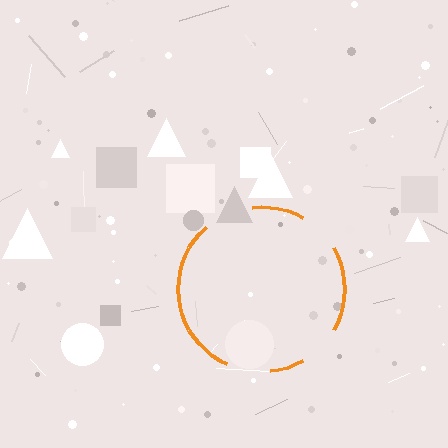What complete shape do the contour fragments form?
The contour fragments form a circle.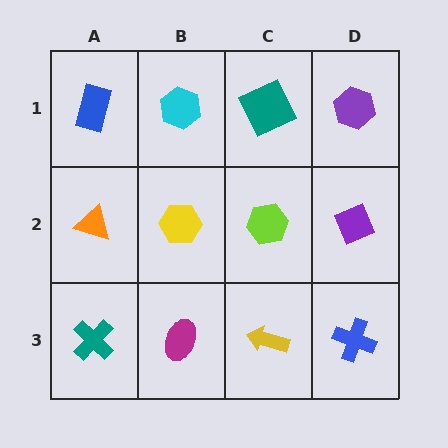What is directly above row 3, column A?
An orange triangle.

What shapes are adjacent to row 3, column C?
A lime hexagon (row 2, column C), a magenta ellipse (row 3, column B), a blue cross (row 3, column D).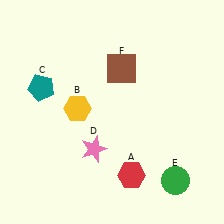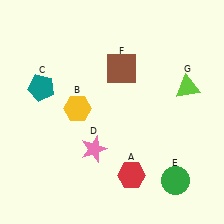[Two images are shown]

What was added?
A lime triangle (G) was added in Image 2.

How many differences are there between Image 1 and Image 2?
There is 1 difference between the two images.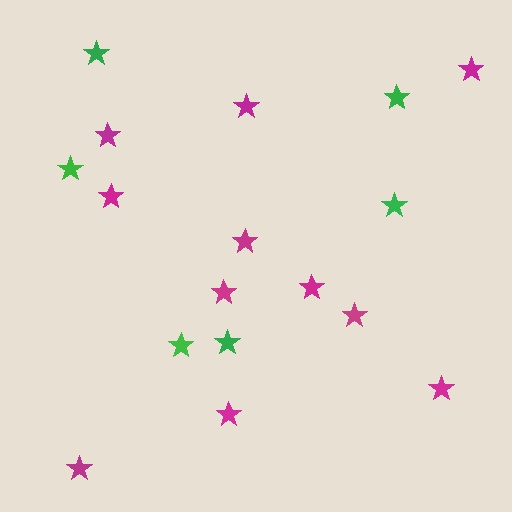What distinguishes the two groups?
There are 2 groups: one group of green stars (6) and one group of magenta stars (11).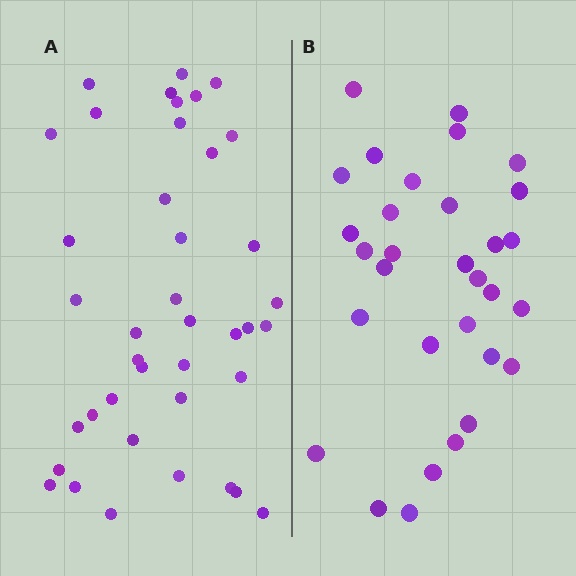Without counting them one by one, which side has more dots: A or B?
Region A (the left region) has more dots.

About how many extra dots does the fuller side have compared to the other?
Region A has roughly 8 or so more dots than region B.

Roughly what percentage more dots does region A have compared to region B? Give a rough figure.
About 30% more.